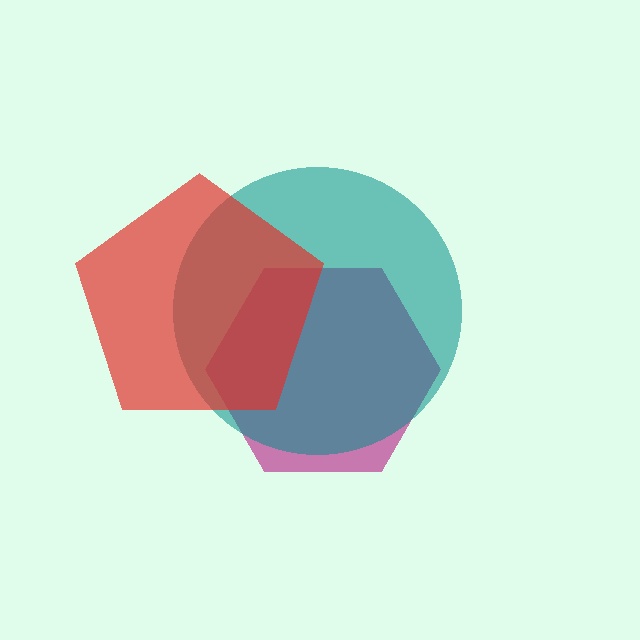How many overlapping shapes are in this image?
There are 3 overlapping shapes in the image.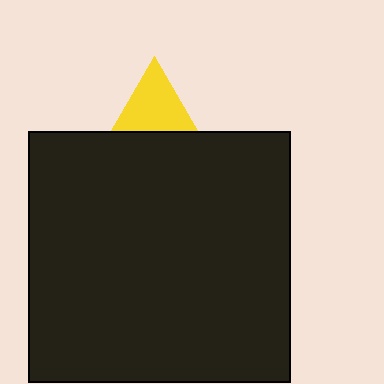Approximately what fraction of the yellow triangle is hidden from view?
Roughly 57% of the yellow triangle is hidden behind the black rectangle.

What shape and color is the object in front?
The object in front is a black rectangle.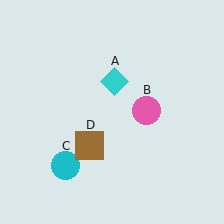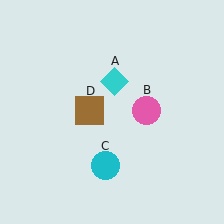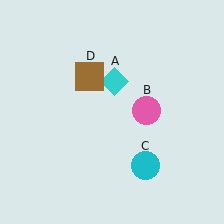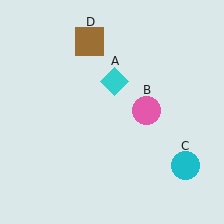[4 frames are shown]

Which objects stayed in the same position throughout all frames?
Cyan diamond (object A) and pink circle (object B) remained stationary.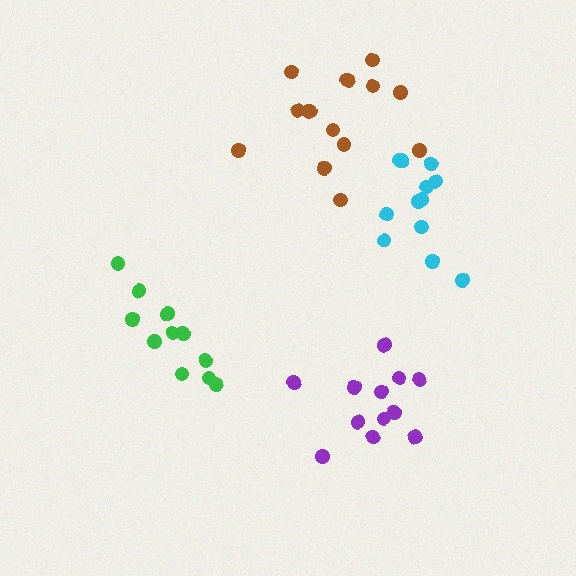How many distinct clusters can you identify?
There are 4 distinct clusters.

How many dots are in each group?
Group 1: 12 dots, Group 2: 15 dots, Group 3: 12 dots, Group 4: 11 dots (50 total).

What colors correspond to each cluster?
The clusters are colored: purple, brown, cyan, green.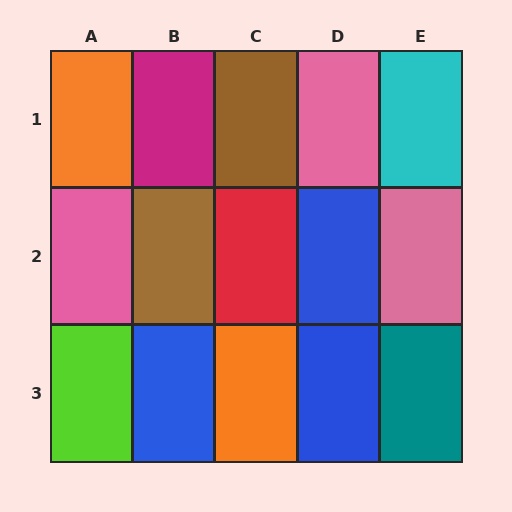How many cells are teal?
1 cell is teal.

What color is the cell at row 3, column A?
Lime.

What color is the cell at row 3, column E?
Teal.